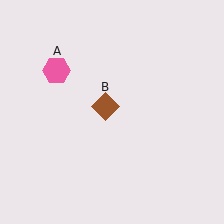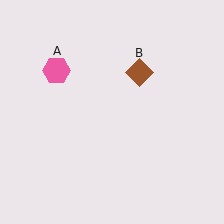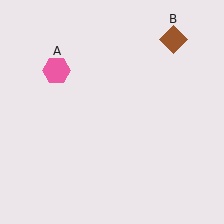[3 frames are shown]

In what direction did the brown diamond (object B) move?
The brown diamond (object B) moved up and to the right.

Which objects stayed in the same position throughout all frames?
Pink hexagon (object A) remained stationary.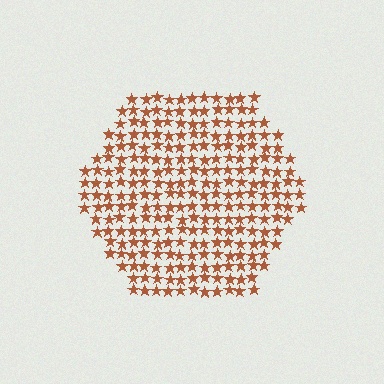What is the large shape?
The large shape is a hexagon.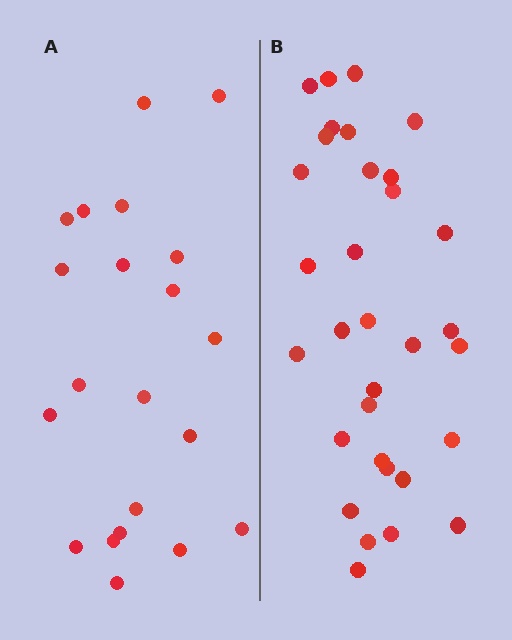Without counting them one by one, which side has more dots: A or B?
Region B (the right region) has more dots.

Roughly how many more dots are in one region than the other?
Region B has roughly 12 or so more dots than region A.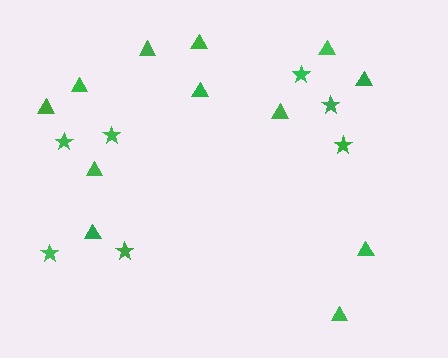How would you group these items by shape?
There are 2 groups: one group of stars (7) and one group of triangles (12).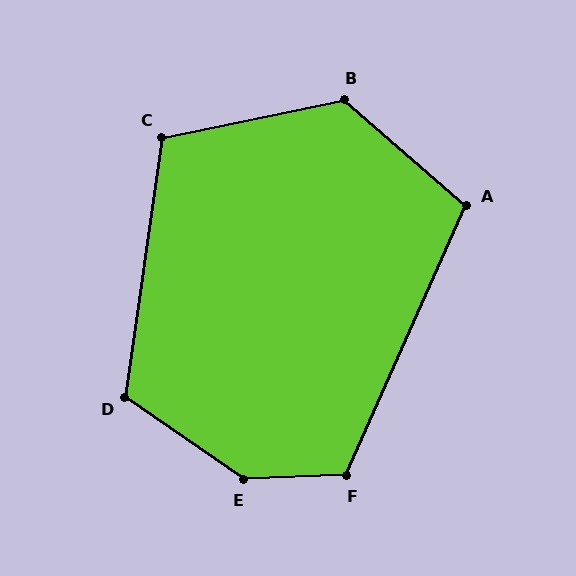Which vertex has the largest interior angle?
E, at approximately 143 degrees.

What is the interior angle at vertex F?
Approximately 116 degrees (obtuse).